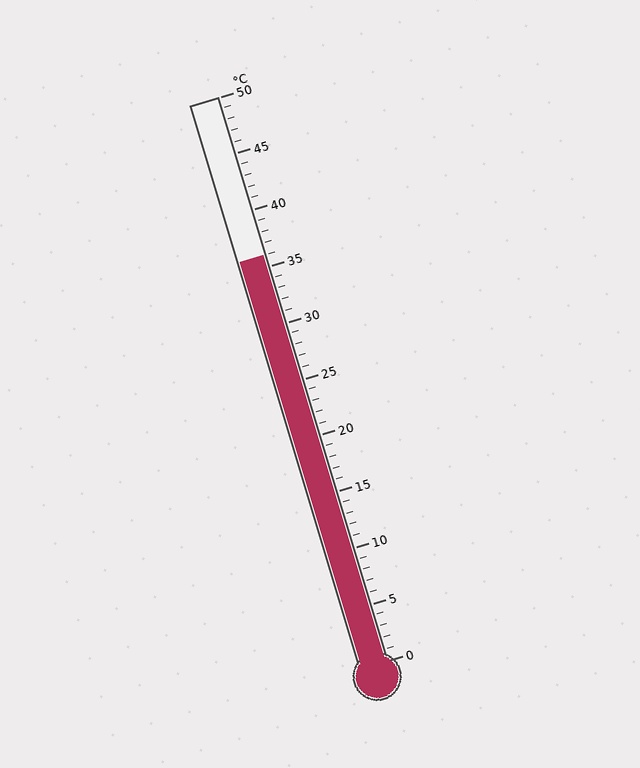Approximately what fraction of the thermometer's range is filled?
The thermometer is filled to approximately 70% of its range.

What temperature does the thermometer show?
The thermometer shows approximately 36°C.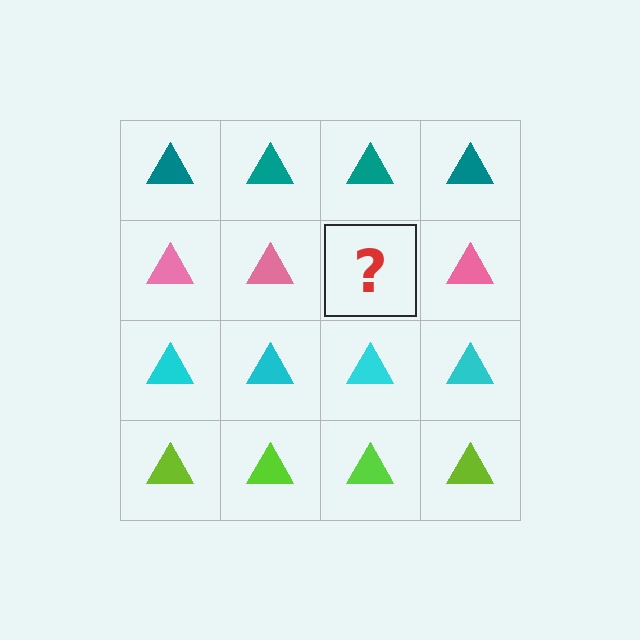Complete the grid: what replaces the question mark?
The question mark should be replaced with a pink triangle.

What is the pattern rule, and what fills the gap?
The rule is that each row has a consistent color. The gap should be filled with a pink triangle.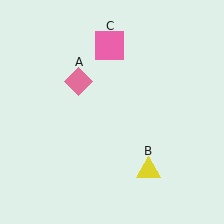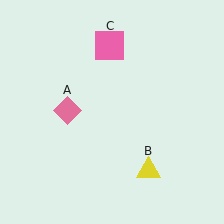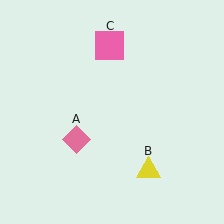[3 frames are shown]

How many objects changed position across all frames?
1 object changed position: pink diamond (object A).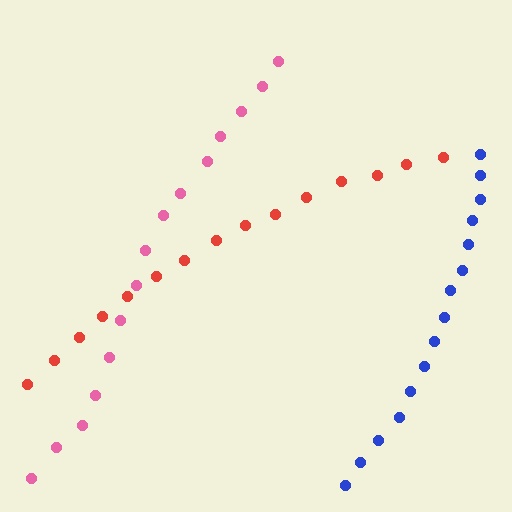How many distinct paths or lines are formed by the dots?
There are 3 distinct paths.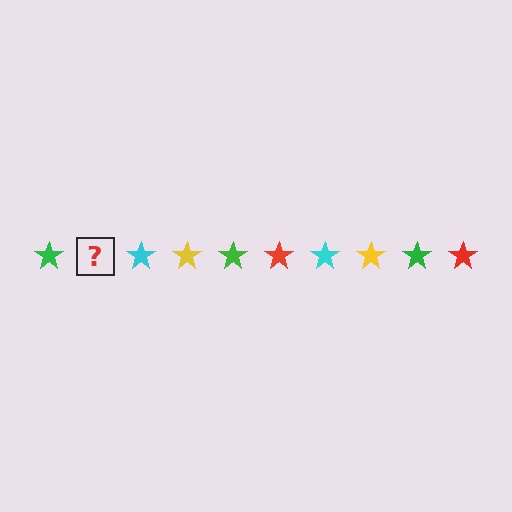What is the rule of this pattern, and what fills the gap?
The rule is that the pattern cycles through green, red, cyan, yellow stars. The gap should be filled with a red star.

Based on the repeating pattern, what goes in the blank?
The blank should be a red star.